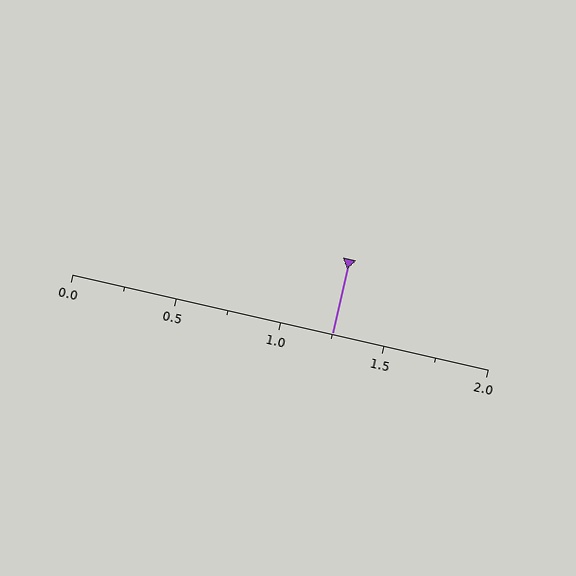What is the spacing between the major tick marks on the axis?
The major ticks are spaced 0.5 apart.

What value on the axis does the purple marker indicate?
The marker indicates approximately 1.25.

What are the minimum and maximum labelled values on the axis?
The axis runs from 0.0 to 2.0.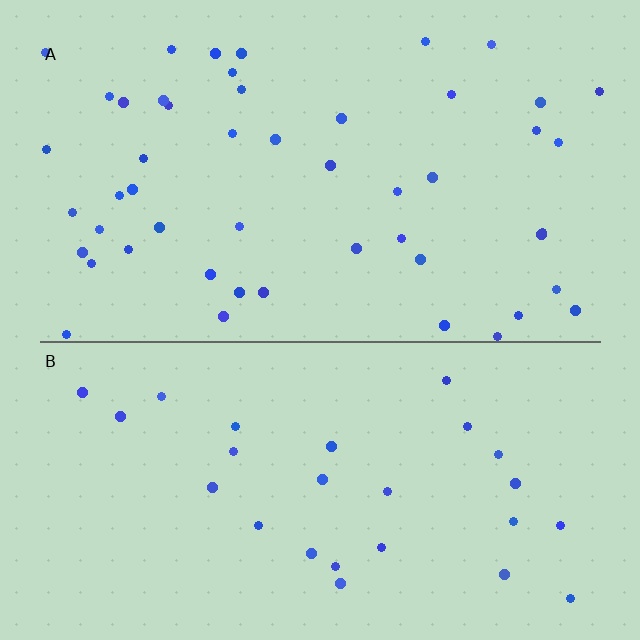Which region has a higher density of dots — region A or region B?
A (the top).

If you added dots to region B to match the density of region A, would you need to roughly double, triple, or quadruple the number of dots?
Approximately double.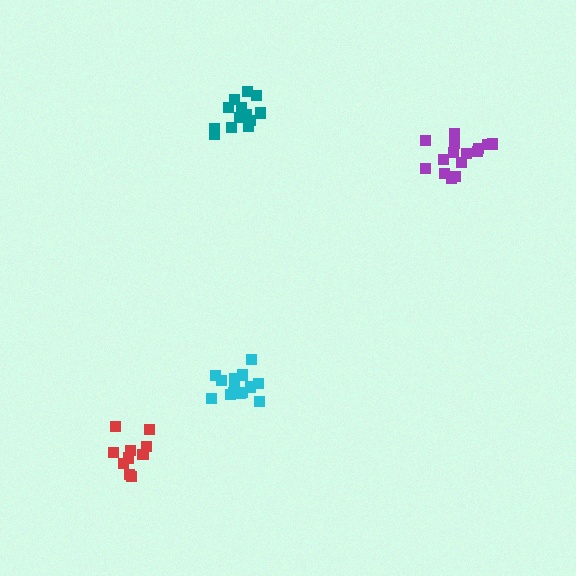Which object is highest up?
The teal cluster is topmost.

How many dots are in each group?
Group 1: 14 dots, Group 2: 10 dots, Group 3: 13 dots, Group 4: 15 dots (52 total).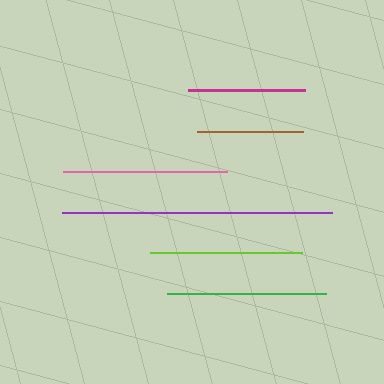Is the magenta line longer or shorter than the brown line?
The magenta line is longer than the brown line.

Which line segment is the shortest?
The brown line is the shortest at approximately 105 pixels.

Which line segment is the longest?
The purple line is the longest at approximately 271 pixels.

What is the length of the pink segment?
The pink segment is approximately 164 pixels long.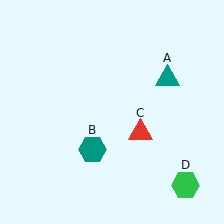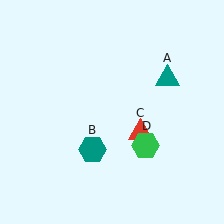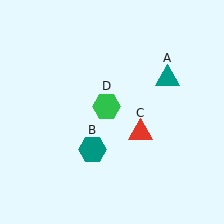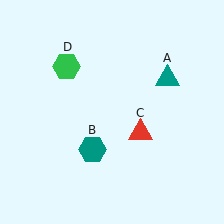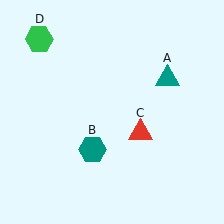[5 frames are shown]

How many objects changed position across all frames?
1 object changed position: green hexagon (object D).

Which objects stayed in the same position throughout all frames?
Teal triangle (object A) and teal hexagon (object B) and red triangle (object C) remained stationary.